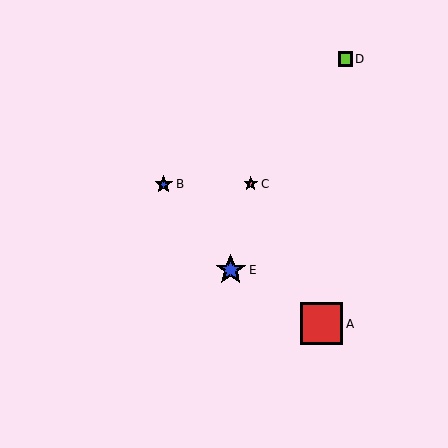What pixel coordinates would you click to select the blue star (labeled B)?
Click at (164, 184) to select the blue star B.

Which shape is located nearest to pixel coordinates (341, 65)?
The lime square (labeled D) at (345, 59) is nearest to that location.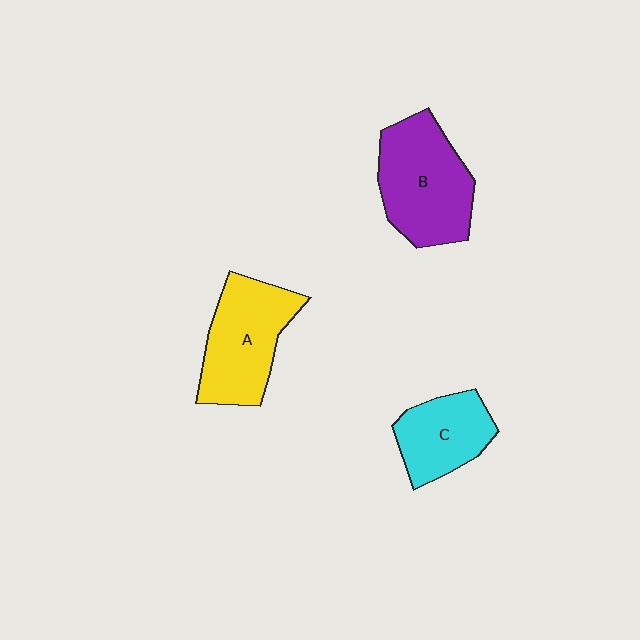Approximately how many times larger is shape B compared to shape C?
Approximately 1.5 times.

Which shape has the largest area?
Shape B (purple).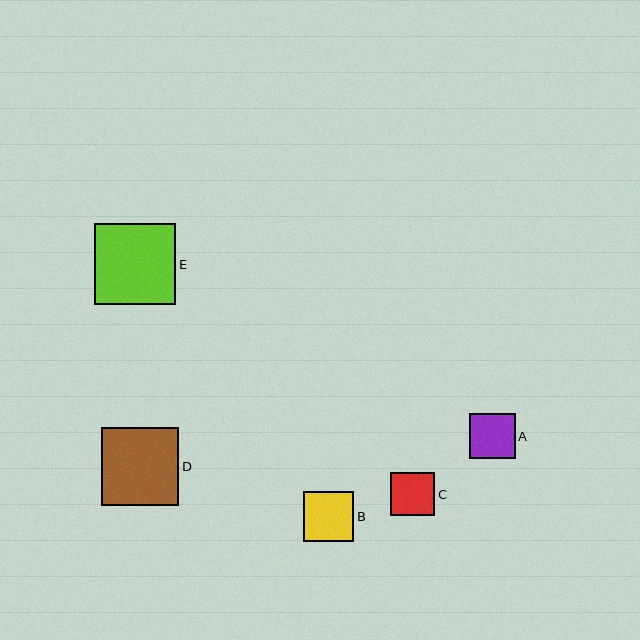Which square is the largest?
Square E is the largest with a size of approximately 81 pixels.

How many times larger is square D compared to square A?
Square D is approximately 1.7 times the size of square A.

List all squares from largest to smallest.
From largest to smallest: E, D, B, A, C.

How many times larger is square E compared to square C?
Square E is approximately 1.9 times the size of square C.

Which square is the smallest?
Square C is the smallest with a size of approximately 44 pixels.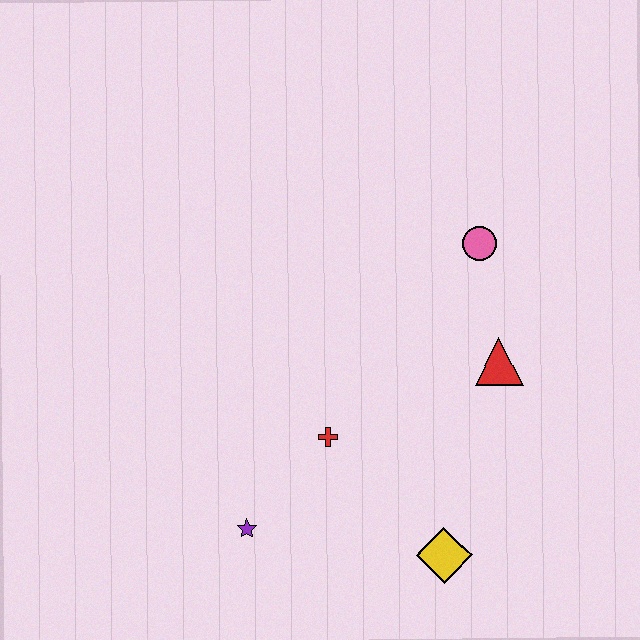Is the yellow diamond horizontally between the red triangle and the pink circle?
No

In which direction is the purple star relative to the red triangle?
The purple star is to the left of the red triangle.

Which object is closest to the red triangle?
The pink circle is closest to the red triangle.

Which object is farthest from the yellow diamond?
The pink circle is farthest from the yellow diamond.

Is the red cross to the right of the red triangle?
No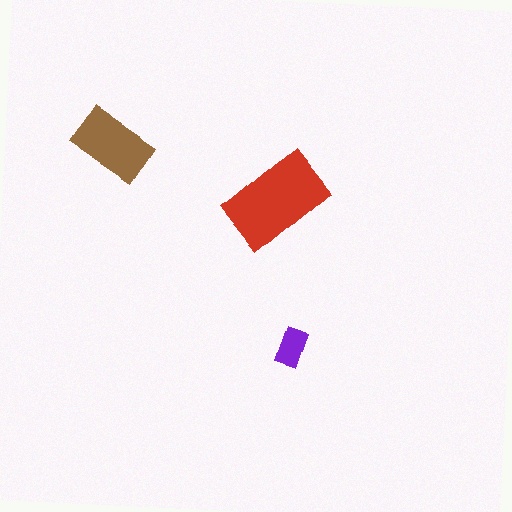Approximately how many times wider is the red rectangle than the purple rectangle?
About 2.5 times wider.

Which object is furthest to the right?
The purple rectangle is rightmost.